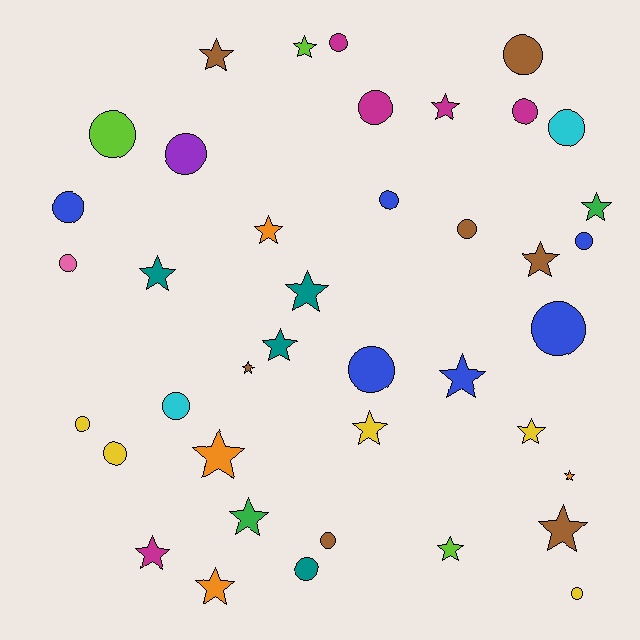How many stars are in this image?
There are 20 stars.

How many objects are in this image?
There are 40 objects.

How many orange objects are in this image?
There are 4 orange objects.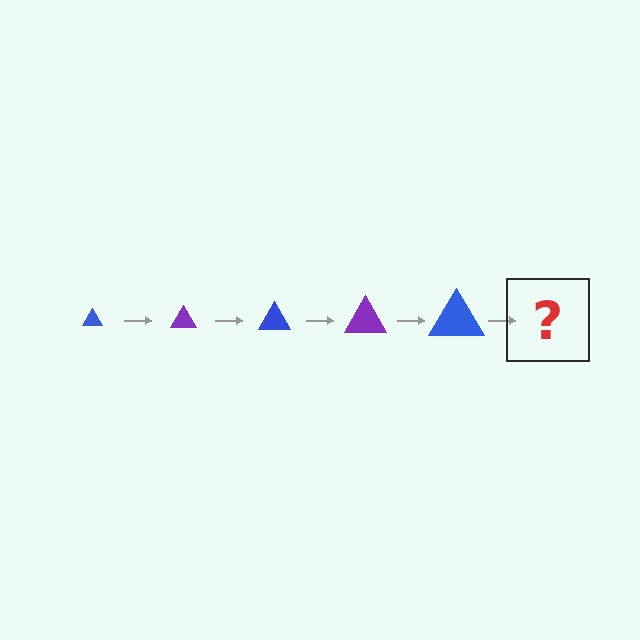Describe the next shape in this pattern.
It should be a purple triangle, larger than the previous one.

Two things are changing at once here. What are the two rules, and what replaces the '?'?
The two rules are that the triangle grows larger each step and the color cycles through blue and purple. The '?' should be a purple triangle, larger than the previous one.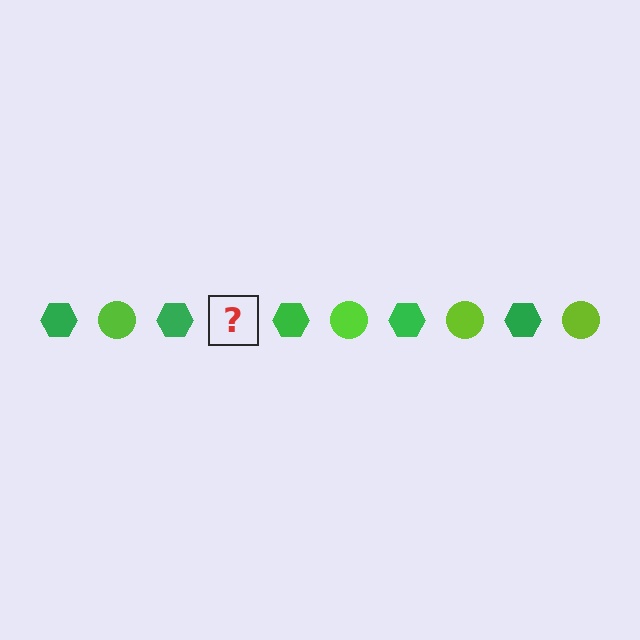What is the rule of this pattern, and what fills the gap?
The rule is that the pattern alternates between green hexagon and lime circle. The gap should be filled with a lime circle.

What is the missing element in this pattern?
The missing element is a lime circle.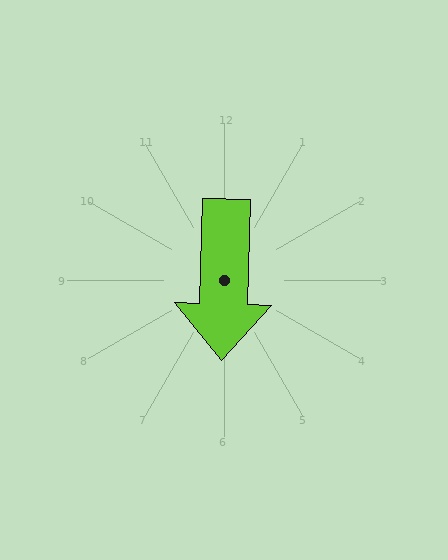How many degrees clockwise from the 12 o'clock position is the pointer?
Approximately 182 degrees.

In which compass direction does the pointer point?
South.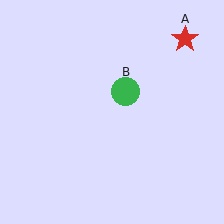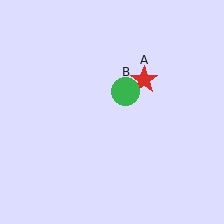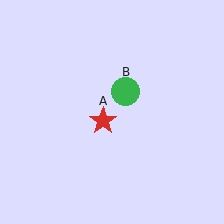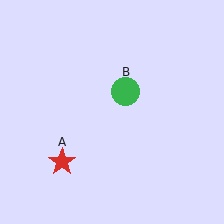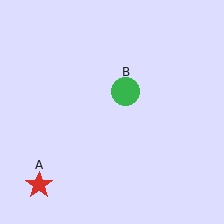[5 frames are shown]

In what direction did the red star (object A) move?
The red star (object A) moved down and to the left.